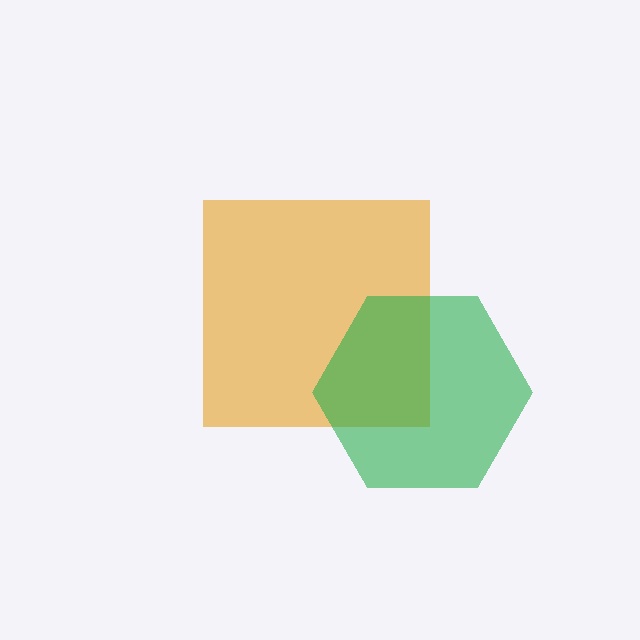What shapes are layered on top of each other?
The layered shapes are: an orange square, a green hexagon.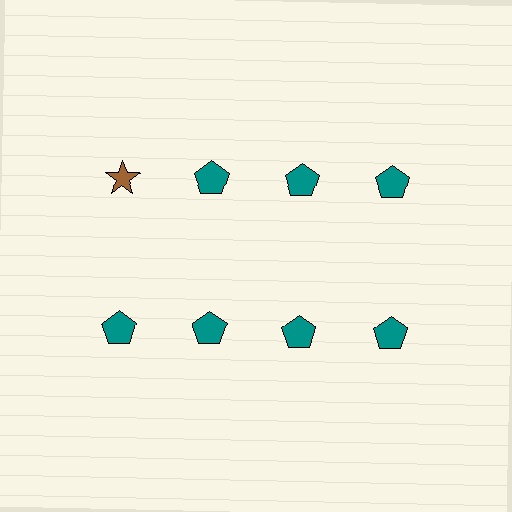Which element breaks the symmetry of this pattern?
The brown star in the top row, leftmost column breaks the symmetry. All other shapes are teal pentagons.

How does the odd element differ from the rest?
It differs in both color (brown instead of teal) and shape (star instead of pentagon).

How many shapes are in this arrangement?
There are 8 shapes arranged in a grid pattern.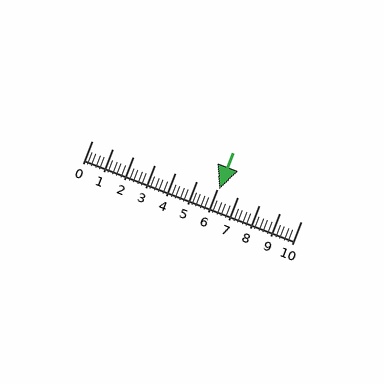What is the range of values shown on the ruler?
The ruler shows values from 0 to 10.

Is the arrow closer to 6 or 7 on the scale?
The arrow is closer to 6.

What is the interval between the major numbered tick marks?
The major tick marks are spaced 1 units apart.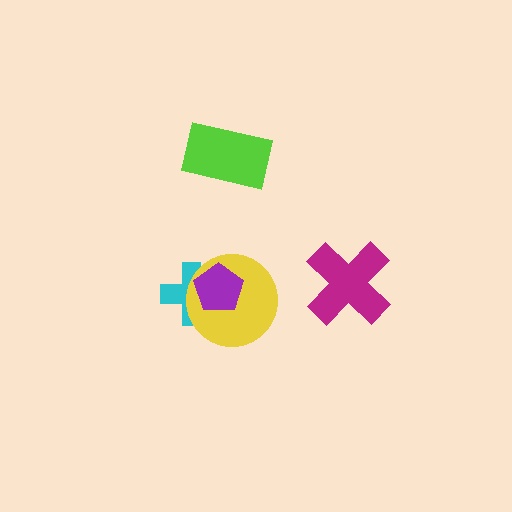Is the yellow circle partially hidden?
Yes, it is partially covered by another shape.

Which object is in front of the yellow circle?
The purple pentagon is in front of the yellow circle.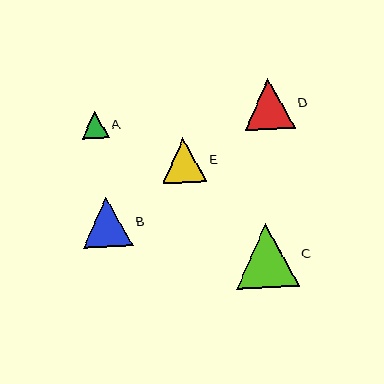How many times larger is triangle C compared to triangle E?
Triangle C is approximately 1.4 times the size of triangle E.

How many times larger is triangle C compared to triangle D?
Triangle C is approximately 1.3 times the size of triangle D.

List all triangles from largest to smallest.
From largest to smallest: C, D, B, E, A.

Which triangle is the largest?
Triangle C is the largest with a size of approximately 64 pixels.